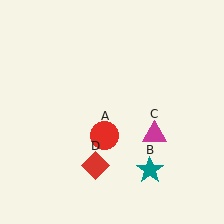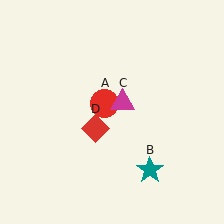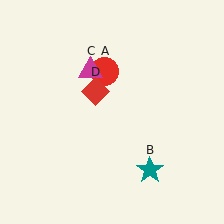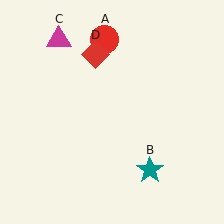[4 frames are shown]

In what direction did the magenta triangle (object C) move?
The magenta triangle (object C) moved up and to the left.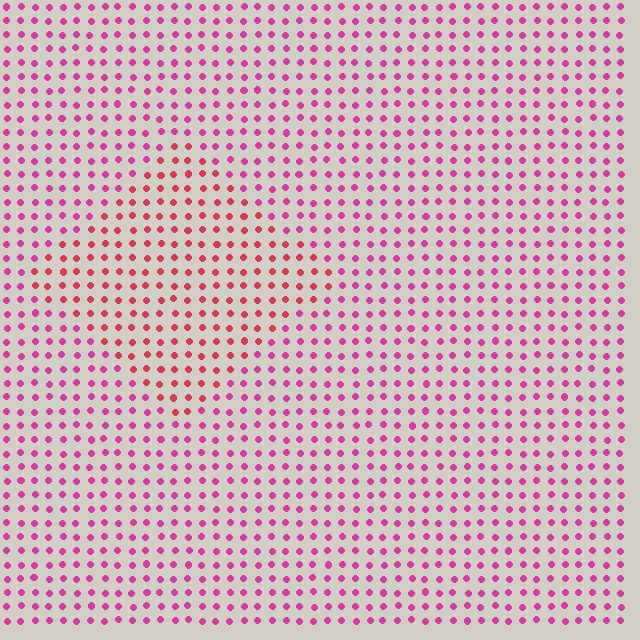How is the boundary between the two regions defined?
The boundary is defined purely by a slight shift in hue (about 32 degrees). Spacing, size, and orientation are identical on both sides.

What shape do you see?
I see a diamond.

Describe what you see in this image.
The image is filled with small magenta elements in a uniform arrangement. A diamond-shaped region is visible where the elements are tinted to a slightly different hue, forming a subtle color boundary.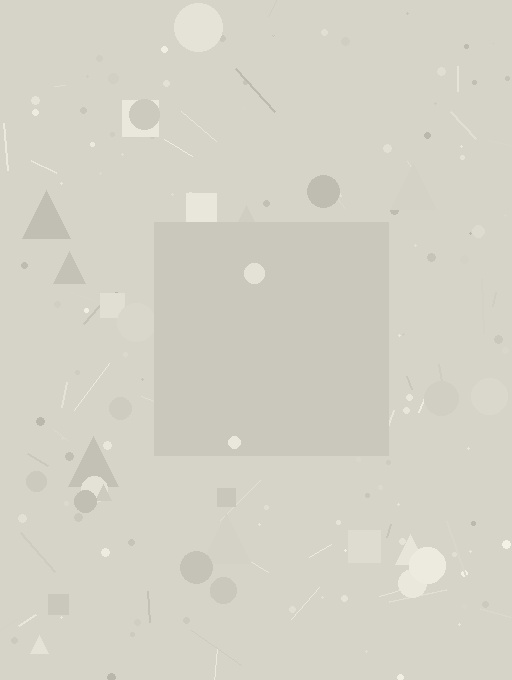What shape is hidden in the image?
A square is hidden in the image.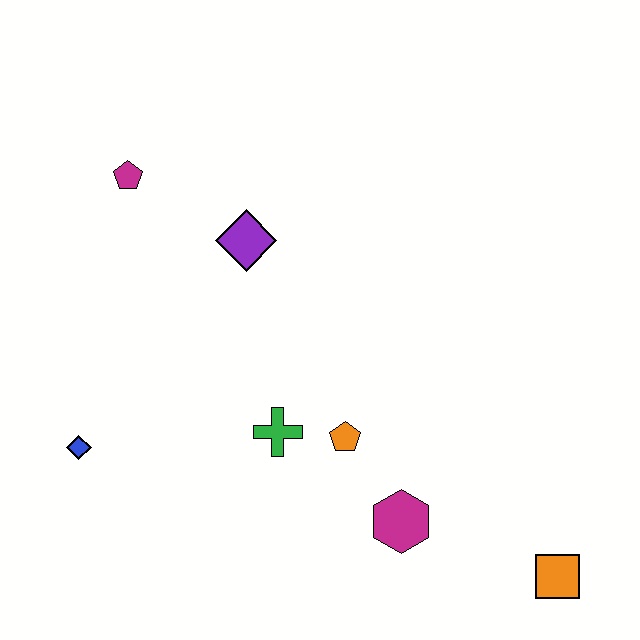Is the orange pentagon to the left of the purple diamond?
No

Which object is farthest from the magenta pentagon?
The orange square is farthest from the magenta pentagon.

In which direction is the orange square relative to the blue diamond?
The orange square is to the right of the blue diamond.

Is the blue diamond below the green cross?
Yes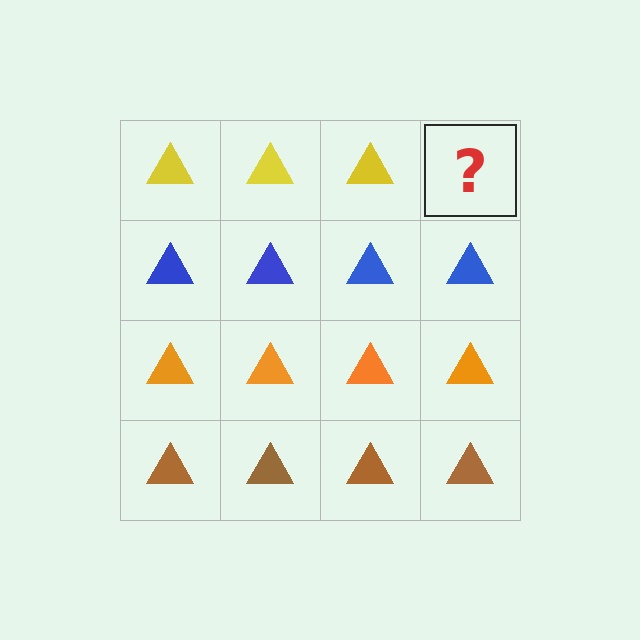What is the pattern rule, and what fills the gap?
The rule is that each row has a consistent color. The gap should be filled with a yellow triangle.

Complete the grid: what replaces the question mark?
The question mark should be replaced with a yellow triangle.